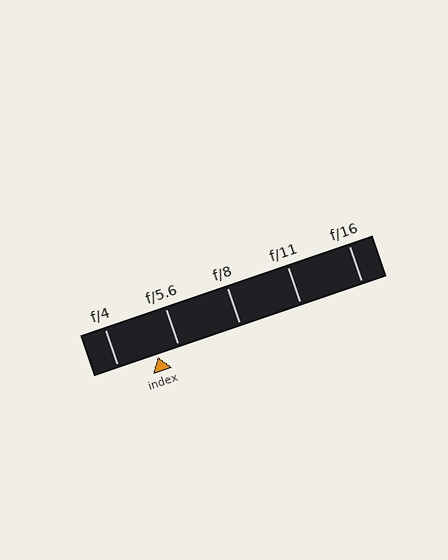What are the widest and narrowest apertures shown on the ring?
The widest aperture shown is f/4 and the narrowest is f/16.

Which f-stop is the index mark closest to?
The index mark is closest to f/5.6.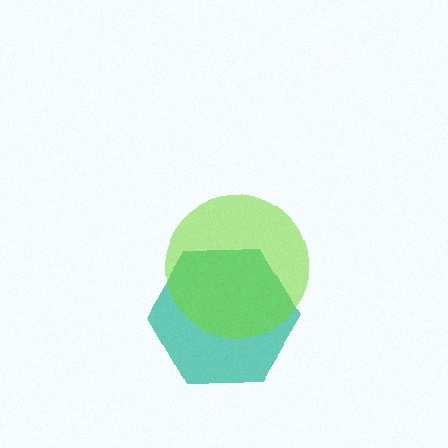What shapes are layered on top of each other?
The layered shapes are: a teal hexagon, a lime circle.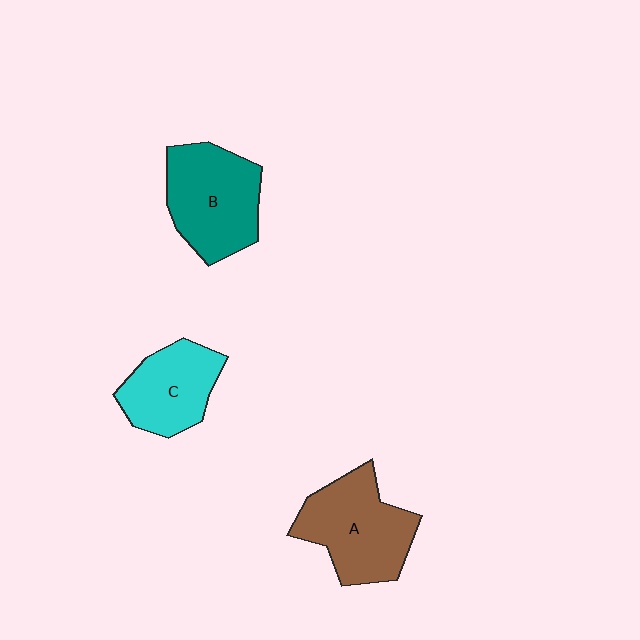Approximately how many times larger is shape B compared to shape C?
Approximately 1.3 times.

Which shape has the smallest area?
Shape C (cyan).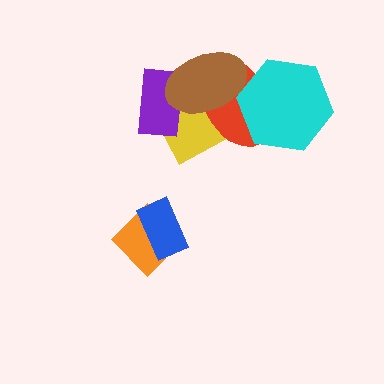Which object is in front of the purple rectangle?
The brown ellipse is in front of the purple rectangle.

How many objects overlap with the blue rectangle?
1 object overlaps with the blue rectangle.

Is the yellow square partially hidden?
Yes, it is partially covered by another shape.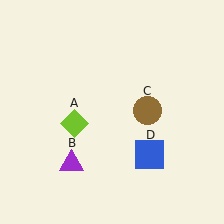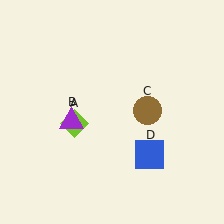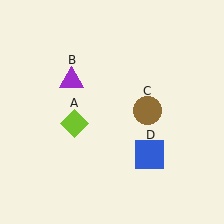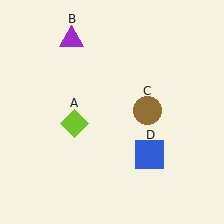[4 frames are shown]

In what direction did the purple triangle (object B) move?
The purple triangle (object B) moved up.